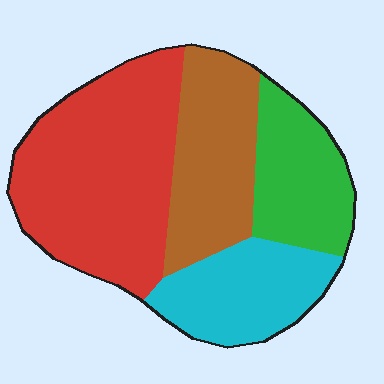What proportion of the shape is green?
Green covers 18% of the shape.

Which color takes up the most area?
Red, at roughly 40%.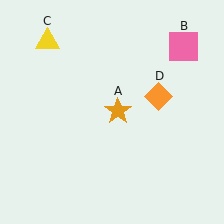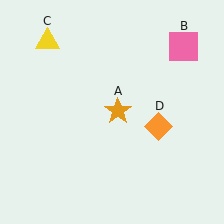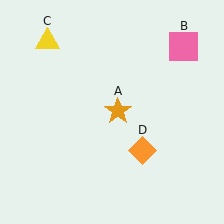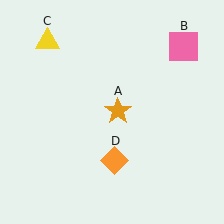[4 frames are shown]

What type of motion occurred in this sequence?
The orange diamond (object D) rotated clockwise around the center of the scene.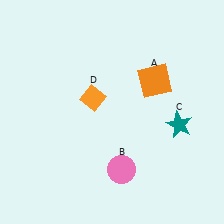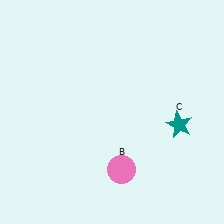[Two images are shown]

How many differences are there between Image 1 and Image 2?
There are 2 differences between the two images.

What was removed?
The orange square (A), the orange diamond (D) were removed in Image 2.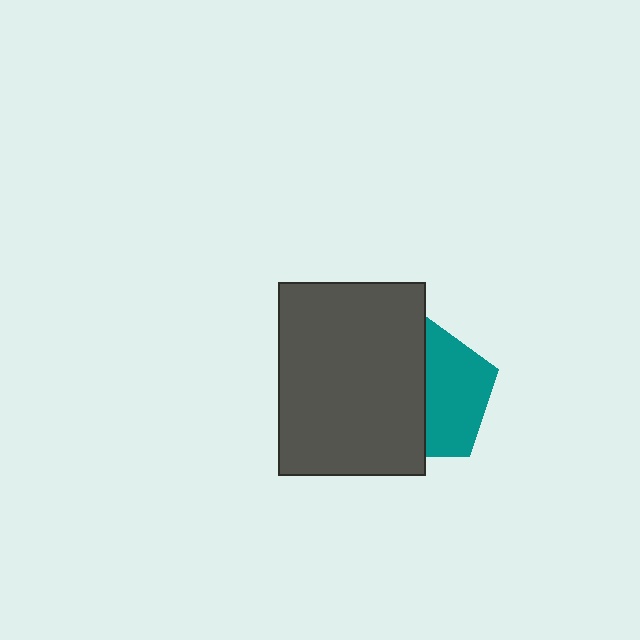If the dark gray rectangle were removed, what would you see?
You would see the complete teal pentagon.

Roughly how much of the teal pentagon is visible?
About half of it is visible (roughly 49%).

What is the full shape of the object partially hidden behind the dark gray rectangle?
The partially hidden object is a teal pentagon.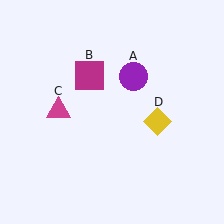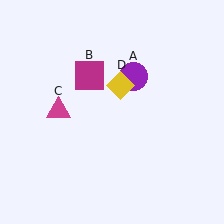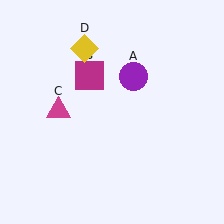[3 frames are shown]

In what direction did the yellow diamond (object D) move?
The yellow diamond (object D) moved up and to the left.